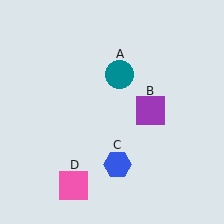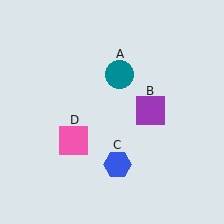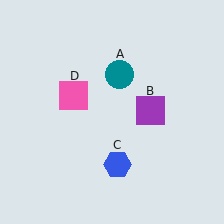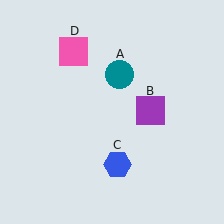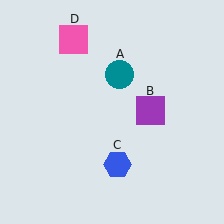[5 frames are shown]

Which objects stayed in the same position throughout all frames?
Teal circle (object A) and purple square (object B) and blue hexagon (object C) remained stationary.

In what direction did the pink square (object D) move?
The pink square (object D) moved up.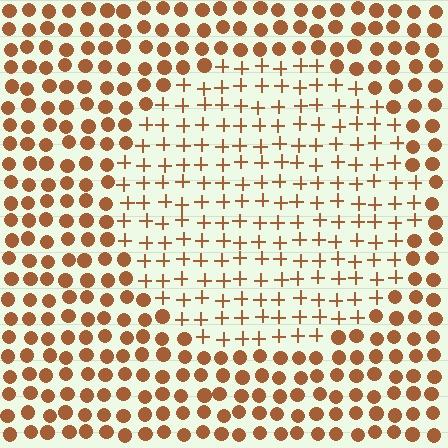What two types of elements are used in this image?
The image uses plus signs inside the circle region and circles outside it.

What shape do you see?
I see a circle.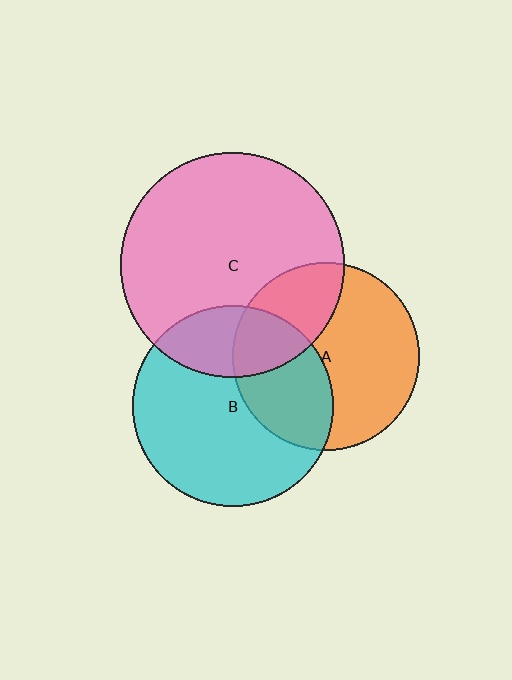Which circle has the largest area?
Circle C (pink).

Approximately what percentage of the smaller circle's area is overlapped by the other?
Approximately 25%.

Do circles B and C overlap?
Yes.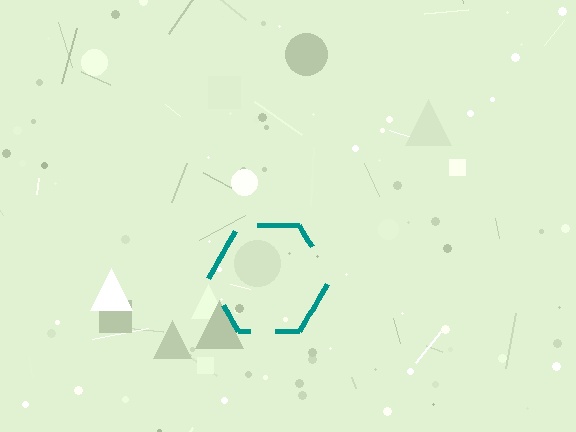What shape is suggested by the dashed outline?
The dashed outline suggests a hexagon.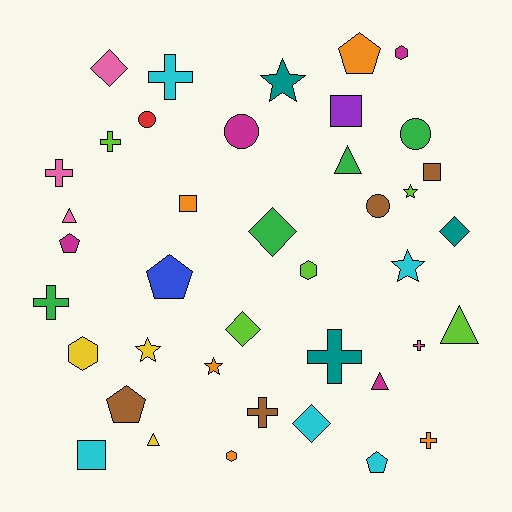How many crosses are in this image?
There are 8 crosses.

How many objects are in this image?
There are 40 objects.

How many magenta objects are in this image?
There are 4 magenta objects.